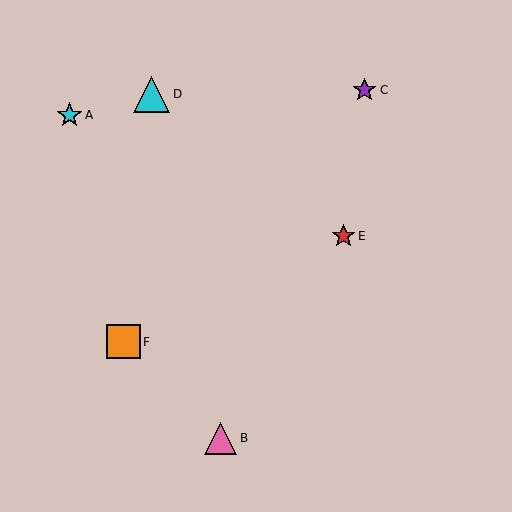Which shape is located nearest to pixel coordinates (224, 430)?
The pink triangle (labeled B) at (221, 438) is nearest to that location.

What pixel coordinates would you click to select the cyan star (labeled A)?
Click at (70, 115) to select the cyan star A.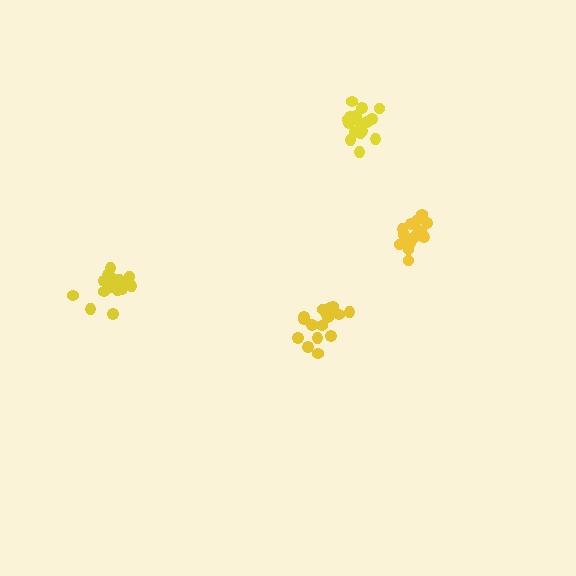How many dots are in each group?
Group 1: 17 dots, Group 2: 16 dots, Group 3: 18 dots, Group 4: 16 dots (67 total).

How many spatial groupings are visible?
There are 4 spatial groupings.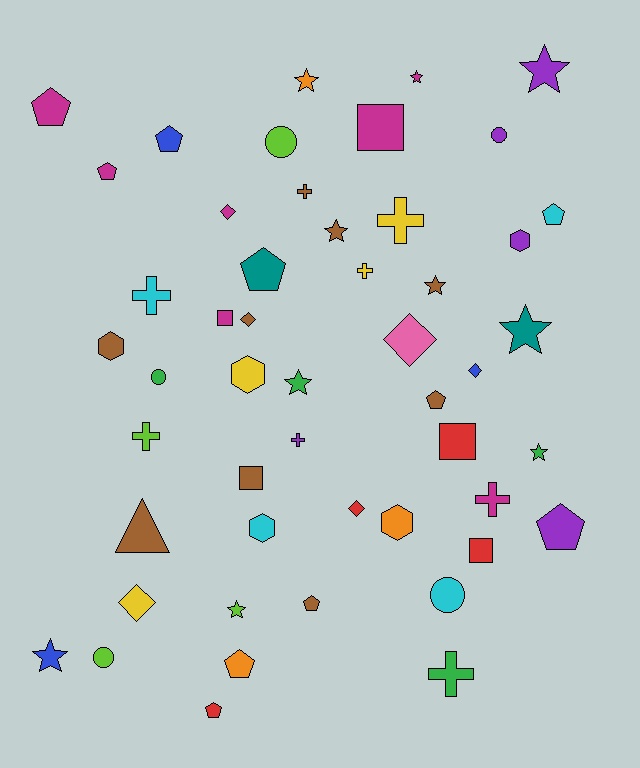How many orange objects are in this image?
There are 3 orange objects.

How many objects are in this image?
There are 50 objects.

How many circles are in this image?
There are 5 circles.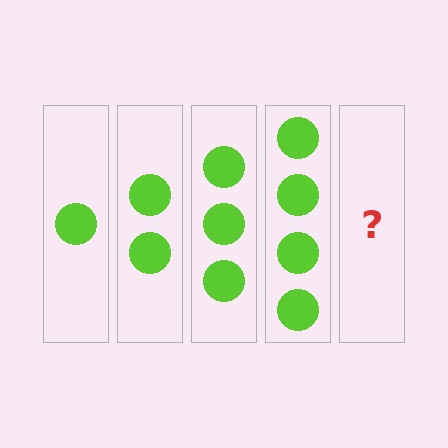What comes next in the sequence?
The next element should be 5 circles.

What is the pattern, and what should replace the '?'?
The pattern is that each step adds one more circle. The '?' should be 5 circles.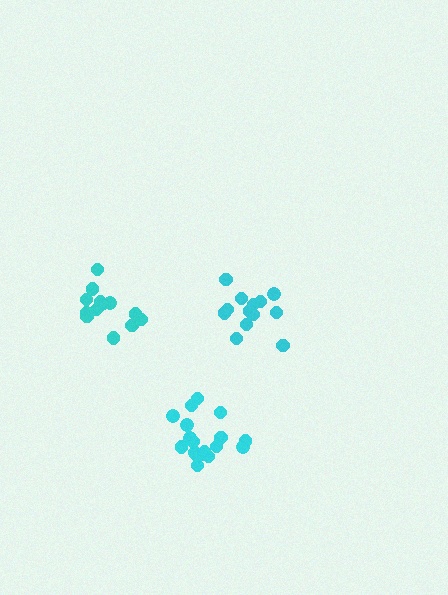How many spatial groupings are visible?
There are 3 spatial groupings.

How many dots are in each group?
Group 1: 18 dots, Group 2: 13 dots, Group 3: 13 dots (44 total).